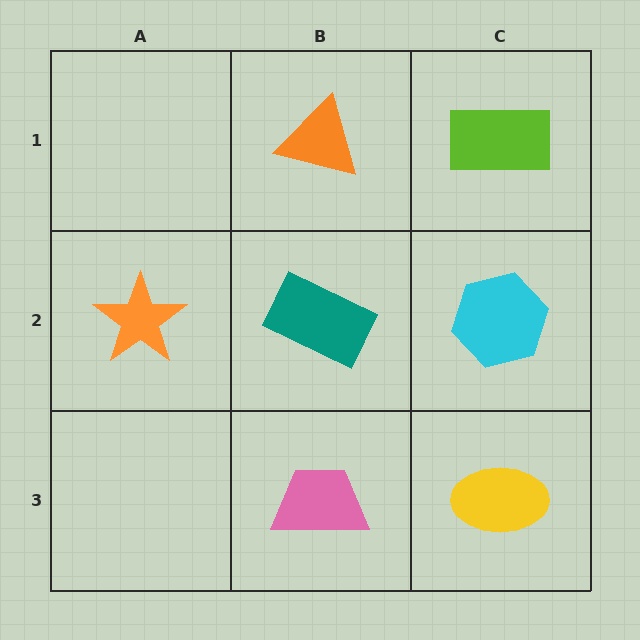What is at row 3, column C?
A yellow ellipse.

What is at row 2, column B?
A teal rectangle.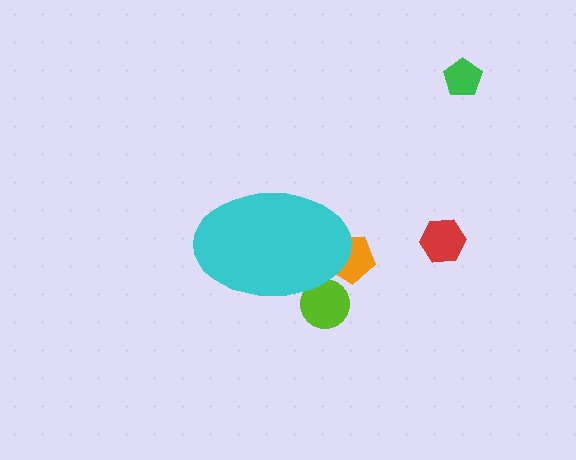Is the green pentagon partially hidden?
No, the green pentagon is fully visible.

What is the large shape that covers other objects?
A cyan ellipse.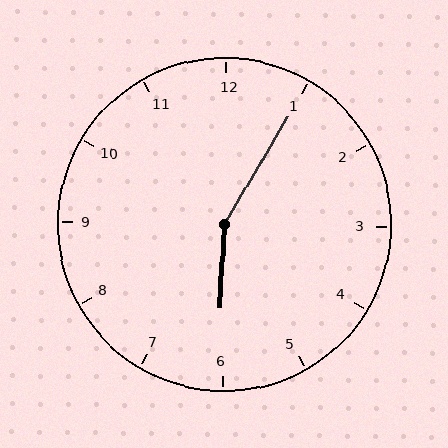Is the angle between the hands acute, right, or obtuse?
It is obtuse.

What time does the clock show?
6:05.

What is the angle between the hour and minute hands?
Approximately 152 degrees.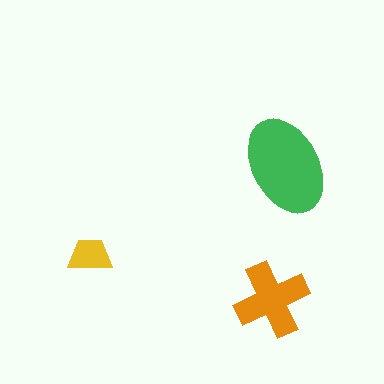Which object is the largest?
The green ellipse.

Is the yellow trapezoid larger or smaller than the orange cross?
Smaller.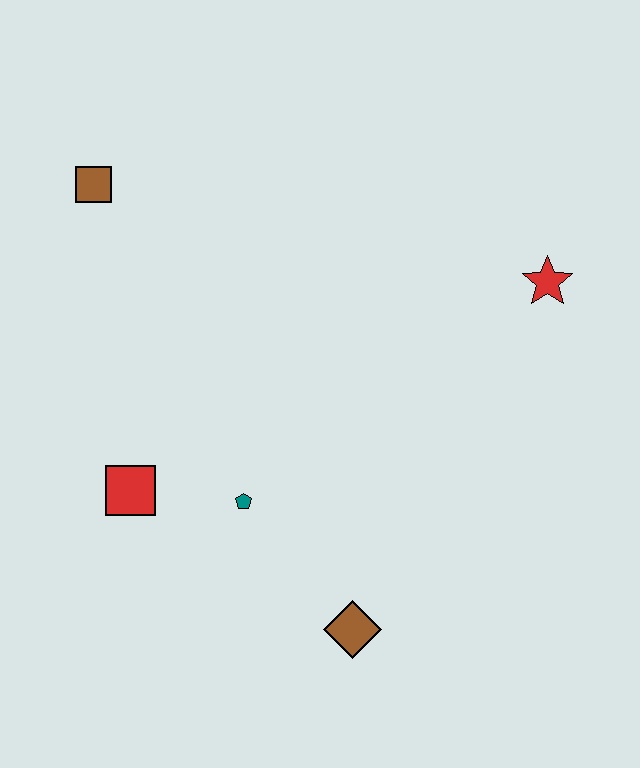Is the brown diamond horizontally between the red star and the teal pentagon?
Yes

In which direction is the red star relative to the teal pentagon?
The red star is to the right of the teal pentagon.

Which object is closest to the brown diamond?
The teal pentagon is closest to the brown diamond.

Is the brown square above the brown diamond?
Yes